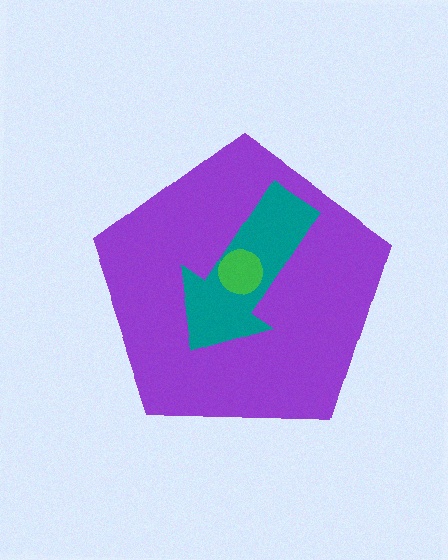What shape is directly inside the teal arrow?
The green circle.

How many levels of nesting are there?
3.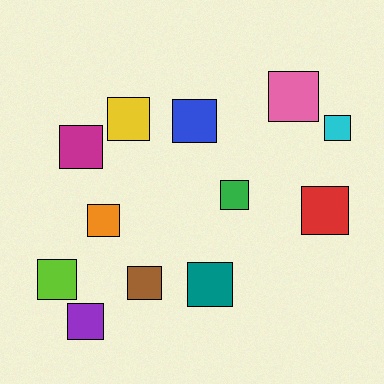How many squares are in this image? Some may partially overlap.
There are 12 squares.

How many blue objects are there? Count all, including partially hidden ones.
There is 1 blue object.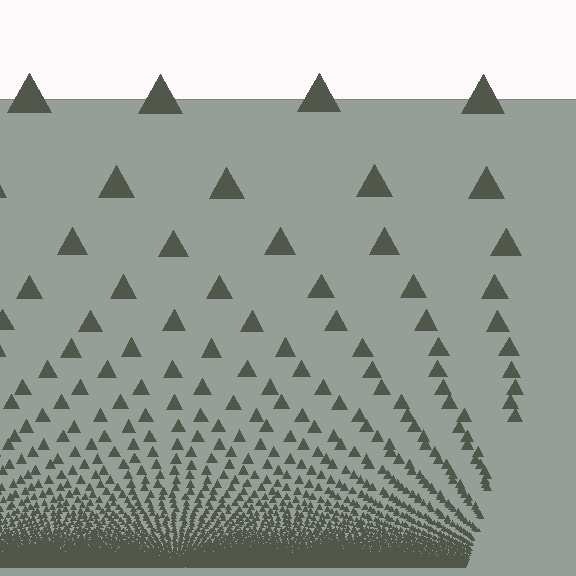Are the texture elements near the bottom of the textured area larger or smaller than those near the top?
Smaller. The gradient is inverted — elements near the bottom are smaller and denser.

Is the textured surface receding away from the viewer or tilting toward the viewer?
The surface appears to tilt toward the viewer. Texture elements get larger and sparser toward the top.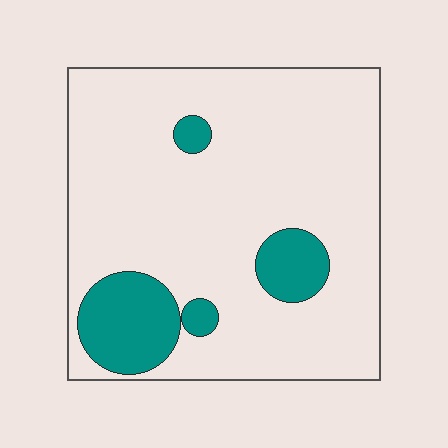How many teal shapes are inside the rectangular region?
4.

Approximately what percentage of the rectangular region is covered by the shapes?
Approximately 15%.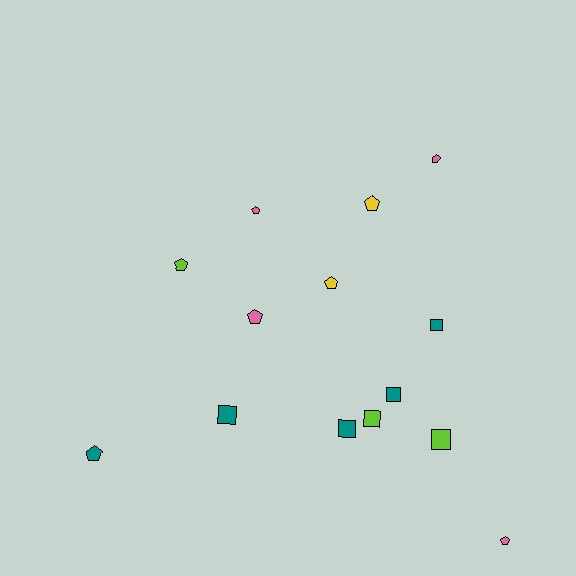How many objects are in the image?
There are 14 objects.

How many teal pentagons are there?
There is 1 teal pentagon.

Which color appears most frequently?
Teal, with 5 objects.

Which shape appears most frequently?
Pentagon, with 8 objects.